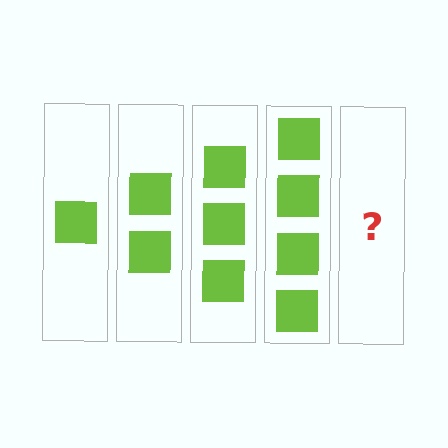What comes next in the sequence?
The next element should be 5 squares.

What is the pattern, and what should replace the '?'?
The pattern is that each step adds one more square. The '?' should be 5 squares.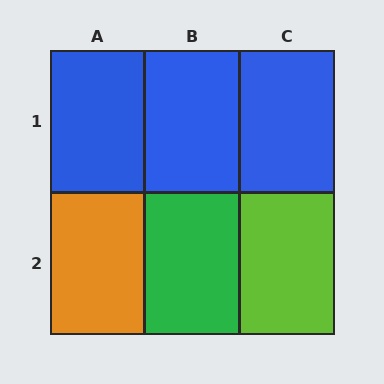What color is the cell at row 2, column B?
Green.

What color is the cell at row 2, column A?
Orange.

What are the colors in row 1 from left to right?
Blue, blue, blue.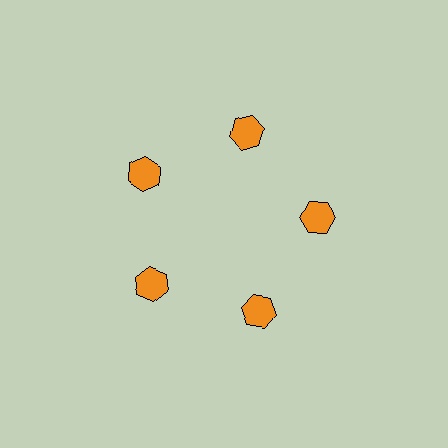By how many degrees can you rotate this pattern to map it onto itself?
The pattern maps onto itself every 72 degrees of rotation.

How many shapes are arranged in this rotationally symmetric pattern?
There are 5 shapes, arranged in 5 groups of 1.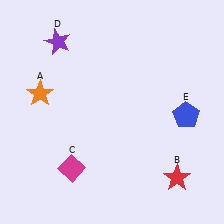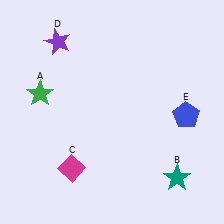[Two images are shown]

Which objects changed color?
A changed from orange to green. B changed from red to teal.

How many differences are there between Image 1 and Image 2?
There are 2 differences between the two images.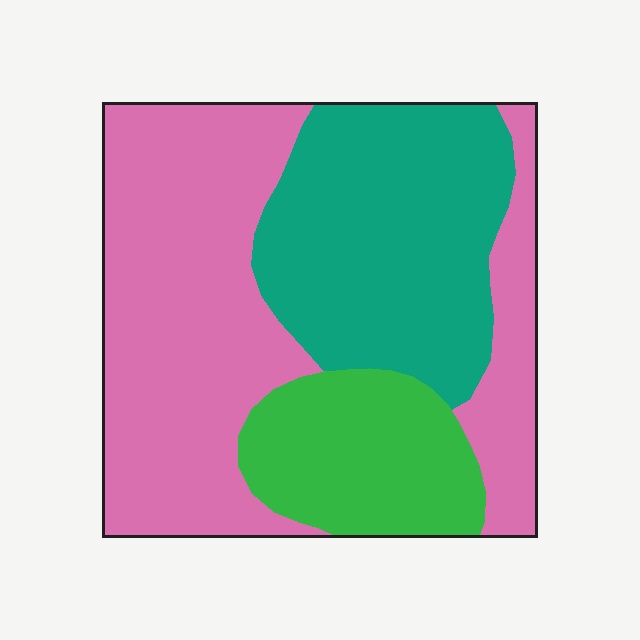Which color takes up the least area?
Green, at roughly 20%.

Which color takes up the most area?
Pink, at roughly 50%.